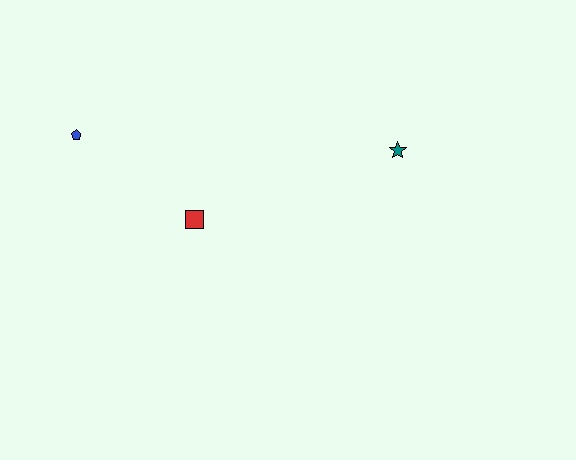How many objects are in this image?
There are 3 objects.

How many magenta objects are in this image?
There are no magenta objects.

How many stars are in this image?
There is 1 star.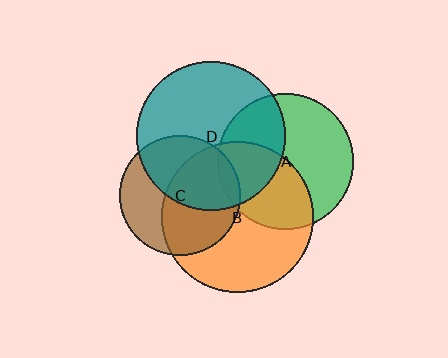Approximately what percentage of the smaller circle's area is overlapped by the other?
Approximately 50%.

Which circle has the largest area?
Circle B (orange).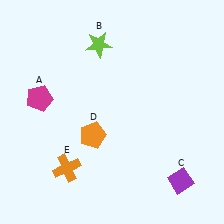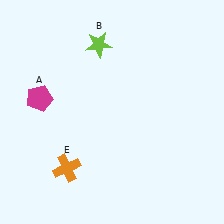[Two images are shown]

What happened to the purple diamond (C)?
The purple diamond (C) was removed in Image 2. It was in the bottom-right area of Image 1.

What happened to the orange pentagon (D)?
The orange pentagon (D) was removed in Image 2. It was in the bottom-left area of Image 1.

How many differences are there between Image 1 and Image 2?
There are 2 differences between the two images.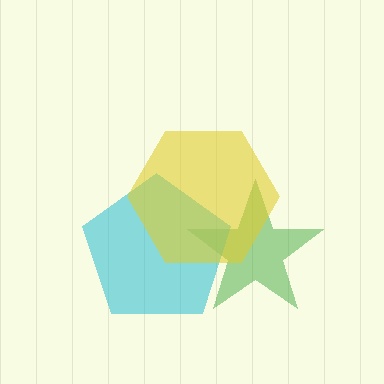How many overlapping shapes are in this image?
There are 3 overlapping shapes in the image.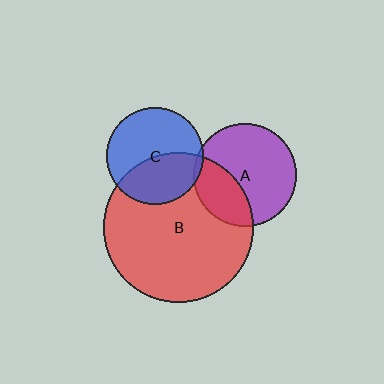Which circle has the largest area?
Circle B (red).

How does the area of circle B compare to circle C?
Approximately 2.4 times.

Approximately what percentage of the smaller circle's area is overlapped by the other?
Approximately 5%.